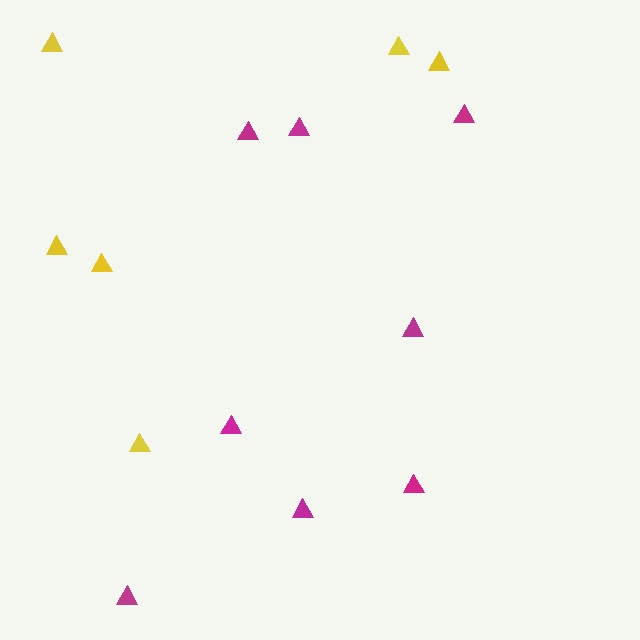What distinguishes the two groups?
There are 2 groups: one group of magenta triangles (8) and one group of yellow triangles (6).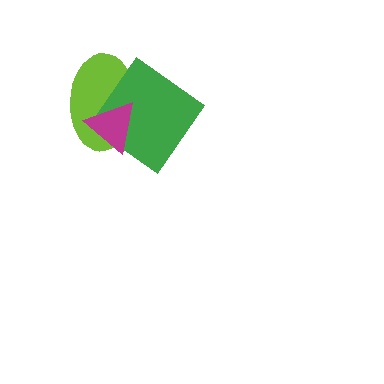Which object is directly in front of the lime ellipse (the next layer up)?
The green diamond is directly in front of the lime ellipse.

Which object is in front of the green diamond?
The magenta triangle is in front of the green diamond.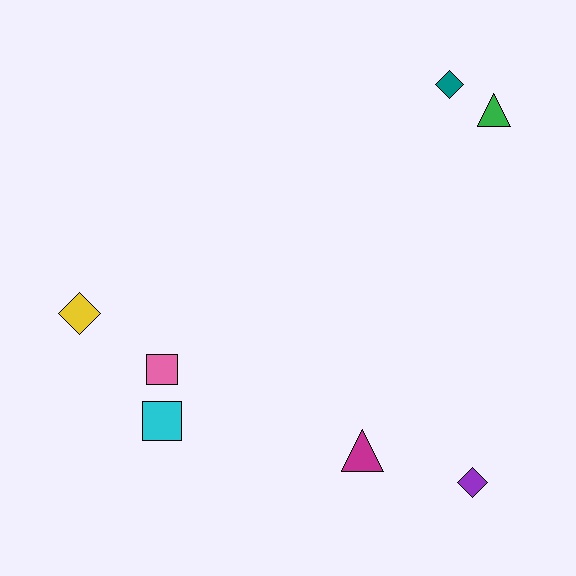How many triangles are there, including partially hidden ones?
There are 2 triangles.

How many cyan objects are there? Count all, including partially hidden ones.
There is 1 cyan object.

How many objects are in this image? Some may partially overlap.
There are 7 objects.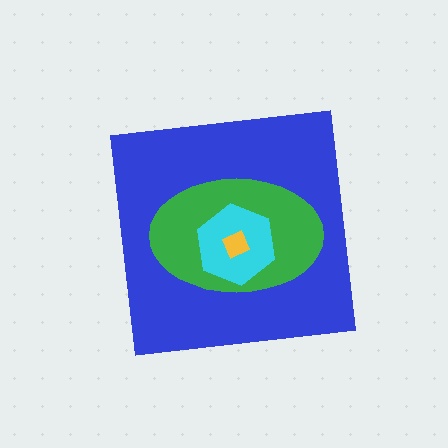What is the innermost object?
The yellow square.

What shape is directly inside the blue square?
The green ellipse.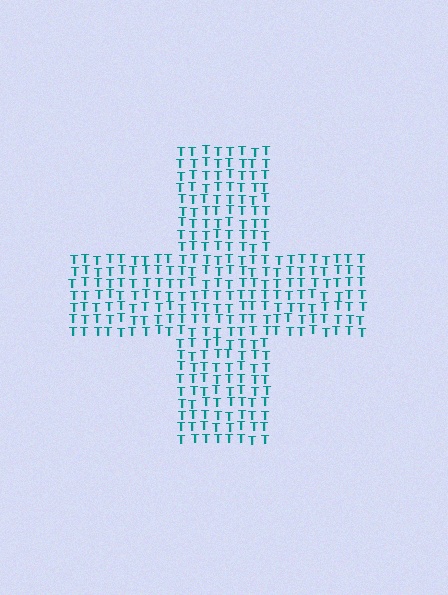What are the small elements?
The small elements are letter T's.